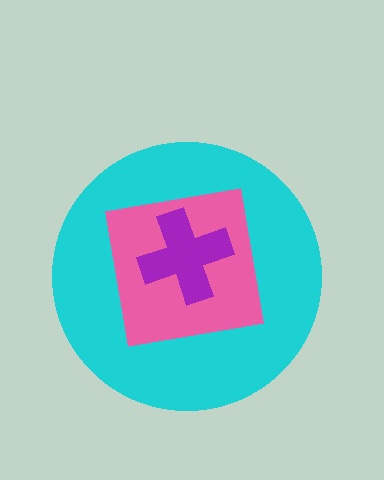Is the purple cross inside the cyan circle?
Yes.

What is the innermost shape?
The purple cross.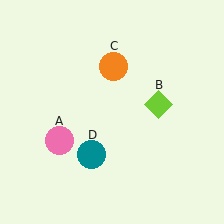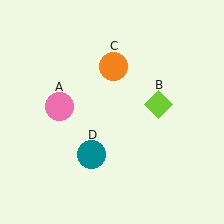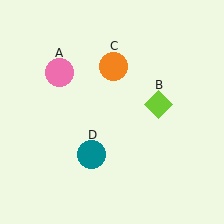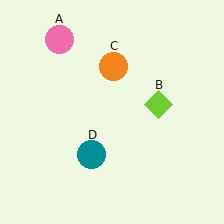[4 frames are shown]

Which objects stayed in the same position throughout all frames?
Lime diamond (object B) and orange circle (object C) and teal circle (object D) remained stationary.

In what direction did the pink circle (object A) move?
The pink circle (object A) moved up.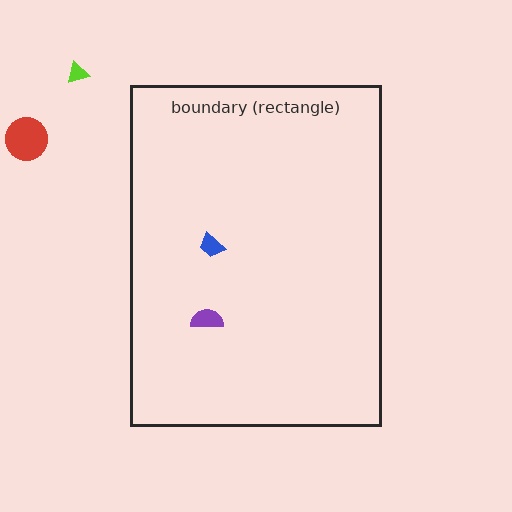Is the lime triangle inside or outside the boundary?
Outside.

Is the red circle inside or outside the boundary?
Outside.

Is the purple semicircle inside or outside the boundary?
Inside.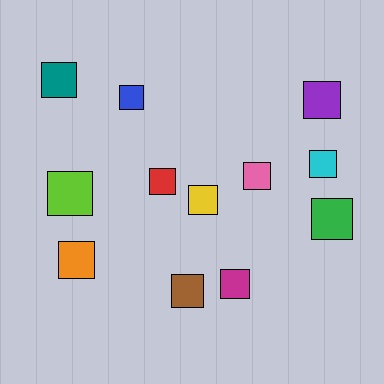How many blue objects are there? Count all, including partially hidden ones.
There is 1 blue object.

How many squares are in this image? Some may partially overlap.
There are 12 squares.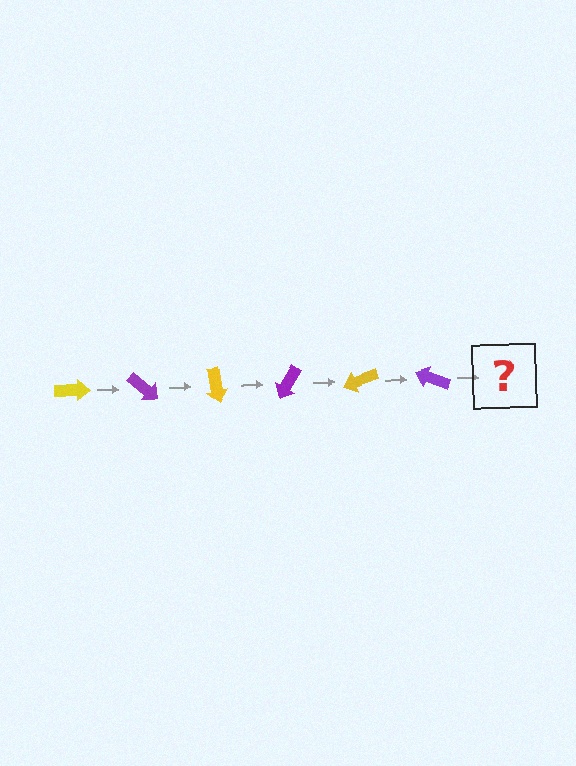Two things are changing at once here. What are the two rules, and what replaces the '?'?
The two rules are that it rotates 40 degrees each step and the color cycles through yellow and purple. The '?' should be a yellow arrow, rotated 240 degrees from the start.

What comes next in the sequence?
The next element should be a yellow arrow, rotated 240 degrees from the start.